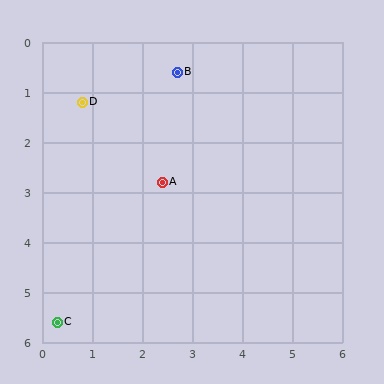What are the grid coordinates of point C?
Point C is at approximately (0.3, 5.6).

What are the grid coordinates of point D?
Point D is at approximately (0.8, 1.2).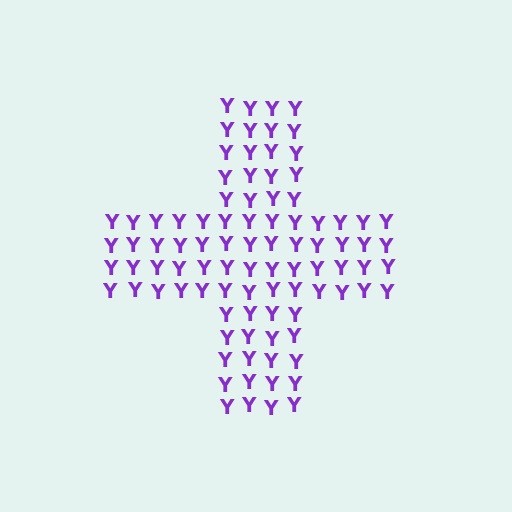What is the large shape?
The large shape is a cross.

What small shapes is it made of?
It is made of small letter Y's.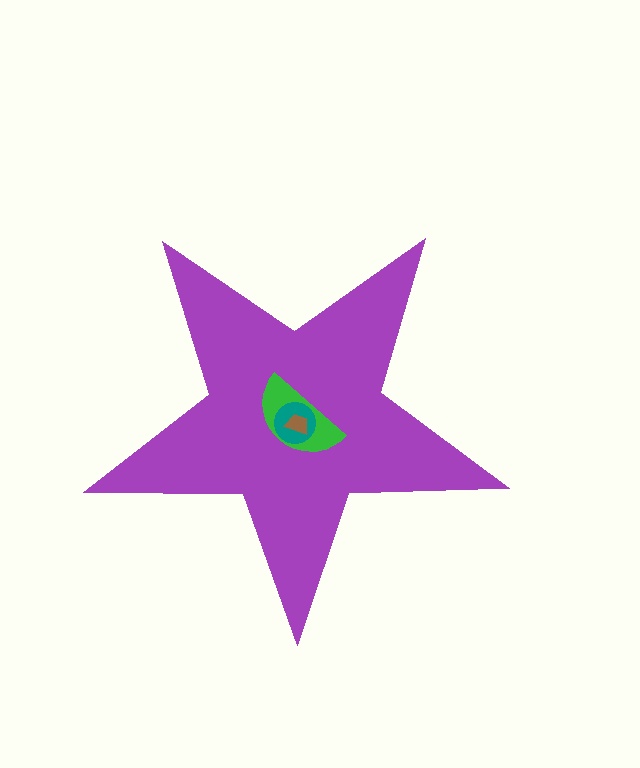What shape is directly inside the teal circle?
The brown trapezoid.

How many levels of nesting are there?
4.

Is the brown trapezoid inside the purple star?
Yes.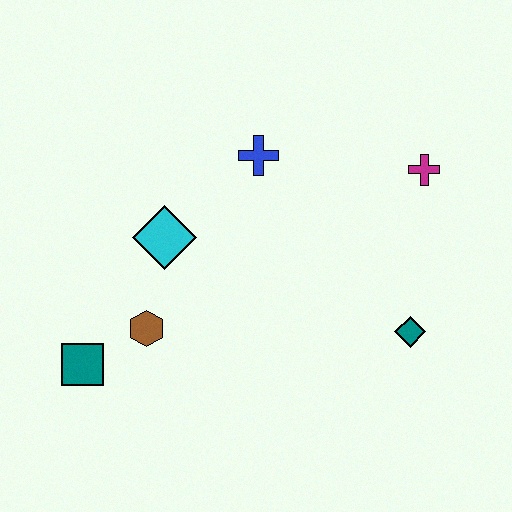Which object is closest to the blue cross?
The cyan diamond is closest to the blue cross.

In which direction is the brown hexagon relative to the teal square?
The brown hexagon is to the right of the teal square.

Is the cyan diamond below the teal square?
No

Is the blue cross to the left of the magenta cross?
Yes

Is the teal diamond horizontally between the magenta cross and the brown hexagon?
Yes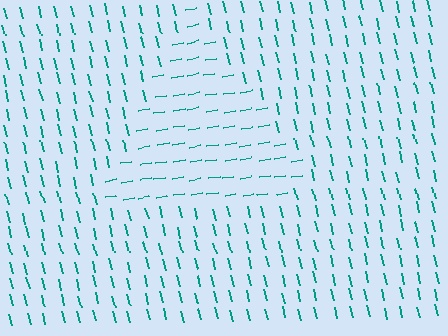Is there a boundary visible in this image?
Yes, there is a texture boundary formed by a change in line orientation.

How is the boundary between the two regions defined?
The boundary is defined purely by a change in line orientation (approximately 85 degrees difference). All lines are the same color and thickness.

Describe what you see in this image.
The image is filled with small teal line segments. A triangle region in the image has lines oriented differently from the surrounding lines, creating a visible texture boundary.